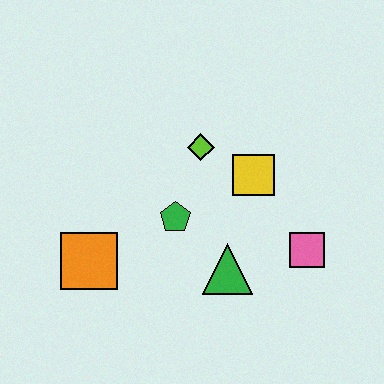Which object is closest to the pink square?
The green triangle is closest to the pink square.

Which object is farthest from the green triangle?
The orange square is farthest from the green triangle.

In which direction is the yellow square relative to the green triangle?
The yellow square is above the green triangle.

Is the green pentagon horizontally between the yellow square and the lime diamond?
No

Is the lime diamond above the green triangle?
Yes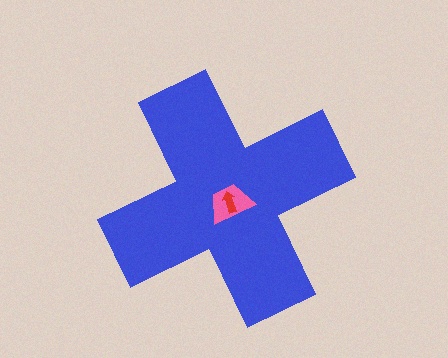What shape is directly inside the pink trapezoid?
The red arrow.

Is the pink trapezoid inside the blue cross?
Yes.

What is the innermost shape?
The red arrow.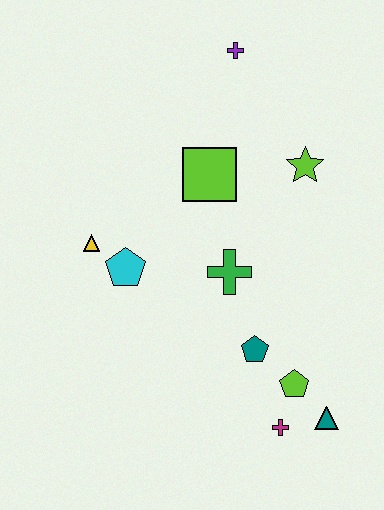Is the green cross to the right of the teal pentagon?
No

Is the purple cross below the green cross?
No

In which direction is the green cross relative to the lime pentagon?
The green cross is above the lime pentagon.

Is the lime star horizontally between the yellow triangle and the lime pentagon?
No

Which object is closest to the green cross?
The teal pentagon is closest to the green cross.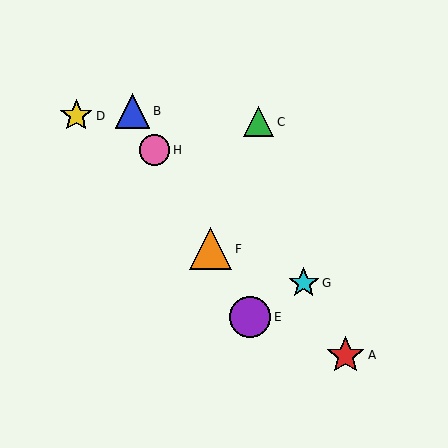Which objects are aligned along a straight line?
Objects B, E, F, H are aligned along a straight line.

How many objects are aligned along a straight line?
4 objects (B, E, F, H) are aligned along a straight line.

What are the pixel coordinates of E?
Object E is at (250, 317).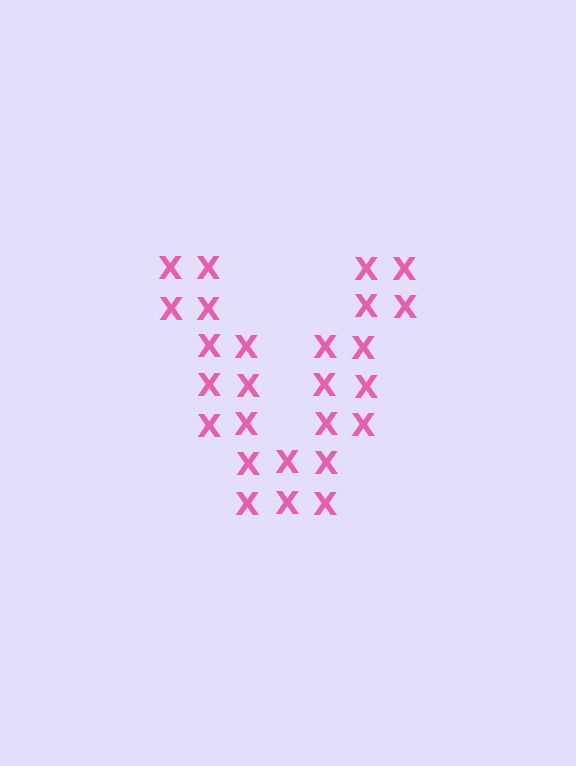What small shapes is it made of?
It is made of small letter X's.